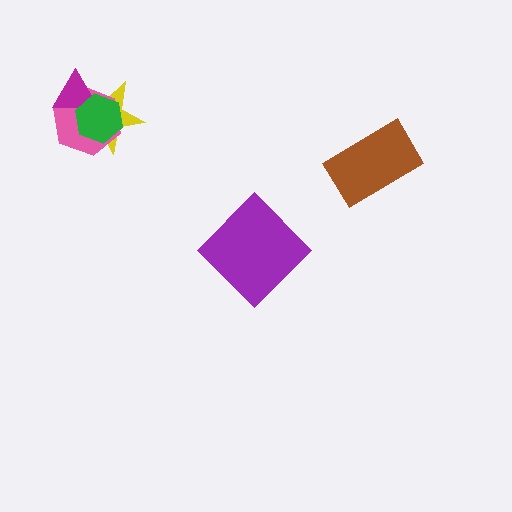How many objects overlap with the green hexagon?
3 objects overlap with the green hexagon.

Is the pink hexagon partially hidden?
Yes, it is partially covered by another shape.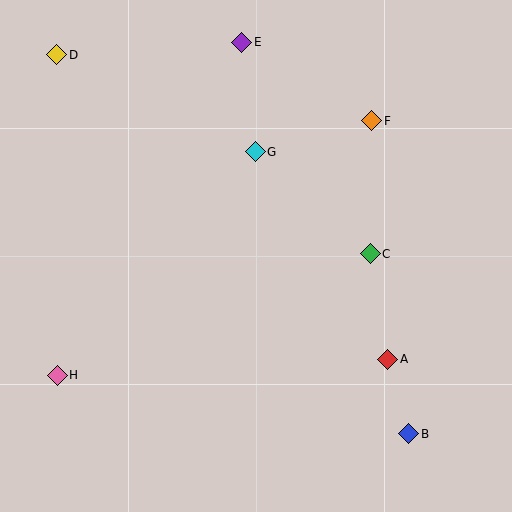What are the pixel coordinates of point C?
Point C is at (370, 254).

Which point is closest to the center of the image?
Point G at (255, 152) is closest to the center.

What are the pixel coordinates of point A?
Point A is at (388, 359).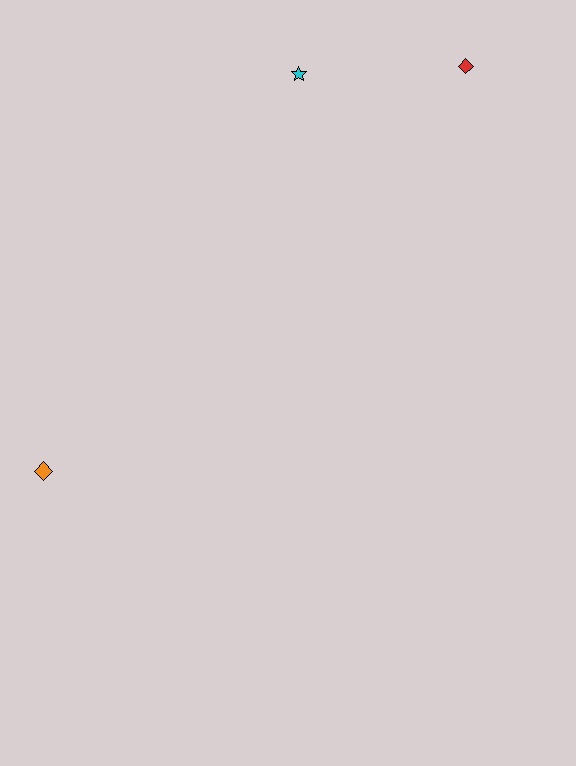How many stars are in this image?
There is 1 star.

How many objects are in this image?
There are 3 objects.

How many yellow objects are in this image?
There are no yellow objects.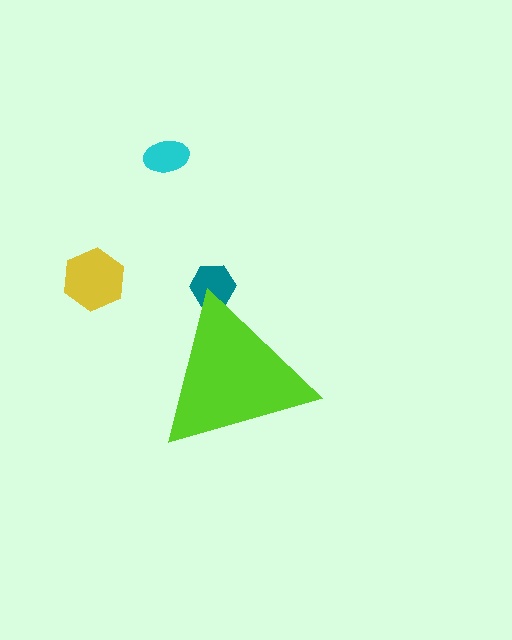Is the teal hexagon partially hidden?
Yes, the teal hexagon is partially hidden behind the lime triangle.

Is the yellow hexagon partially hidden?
No, the yellow hexagon is fully visible.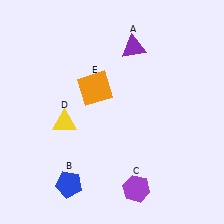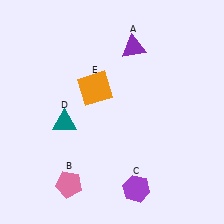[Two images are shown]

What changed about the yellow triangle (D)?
In Image 1, D is yellow. In Image 2, it changed to teal.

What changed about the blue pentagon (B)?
In Image 1, B is blue. In Image 2, it changed to pink.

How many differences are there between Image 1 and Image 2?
There are 2 differences between the two images.